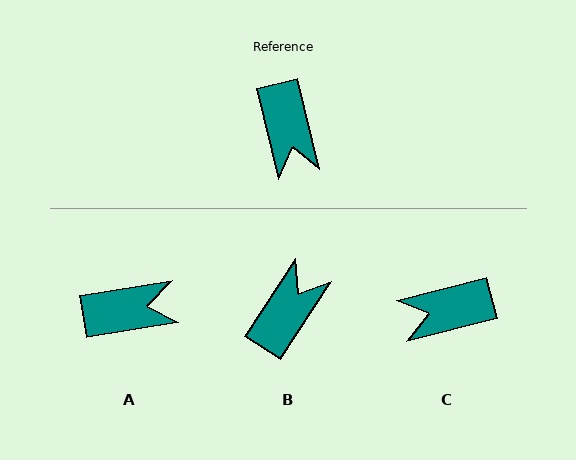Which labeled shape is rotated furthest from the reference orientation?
B, about 133 degrees away.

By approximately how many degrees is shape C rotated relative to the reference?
Approximately 90 degrees clockwise.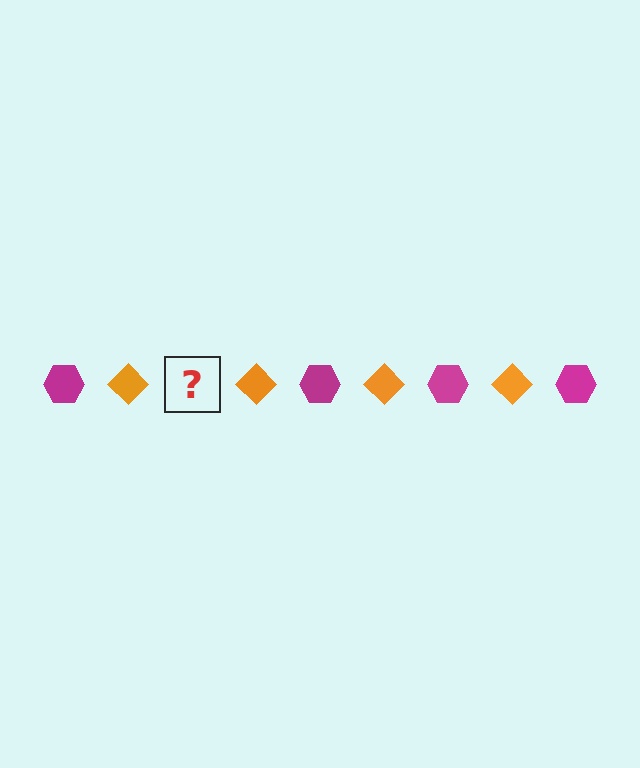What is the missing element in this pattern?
The missing element is a magenta hexagon.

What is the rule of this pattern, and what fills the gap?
The rule is that the pattern alternates between magenta hexagon and orange diamond. The gap should be filled with a magenta hexagon.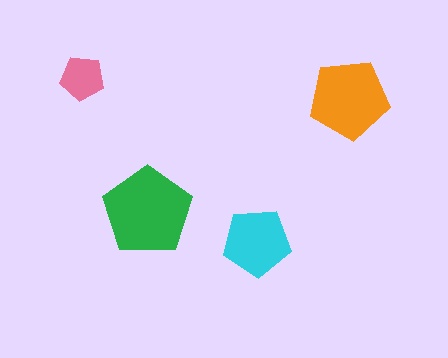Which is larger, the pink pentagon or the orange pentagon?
The orange one.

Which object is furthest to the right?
The orange pentagon is rightmost.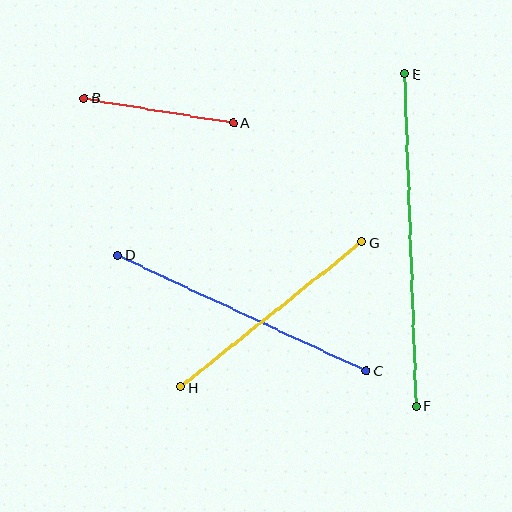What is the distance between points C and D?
The distance is approximately 274 pixels.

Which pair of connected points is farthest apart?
Points E and F are farthest apart.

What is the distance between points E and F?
The distance is approximately 332 pixels.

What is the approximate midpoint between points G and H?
The midpoint is at approximately (271, 315) pixels.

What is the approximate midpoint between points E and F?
The midpoint is at approximately (410, 240) pixels.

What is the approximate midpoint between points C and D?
The midpoint is at approximately (242, 313) pixels.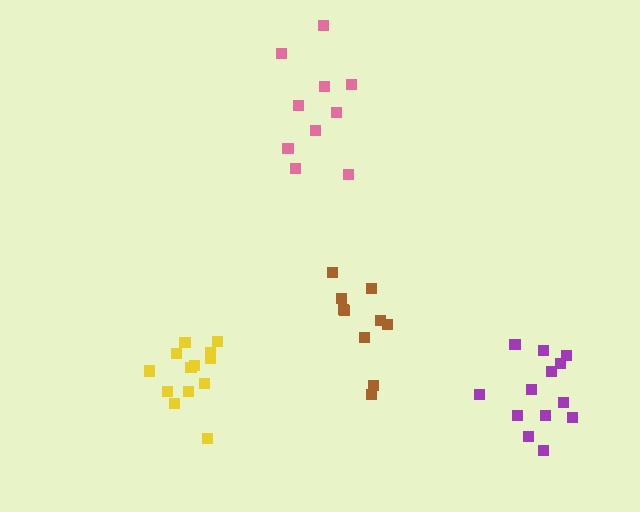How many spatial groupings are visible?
There are 4 spatial groupings.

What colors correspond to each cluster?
The clusters are colored: yellow, purple, pink, brown.